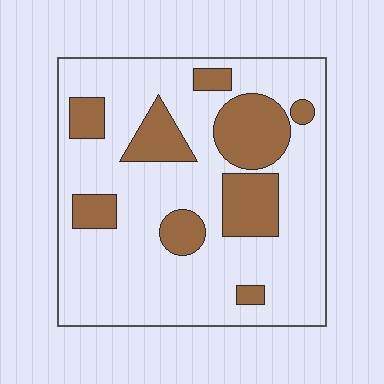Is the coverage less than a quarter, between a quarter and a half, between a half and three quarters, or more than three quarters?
Less than a quarter.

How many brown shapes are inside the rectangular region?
9.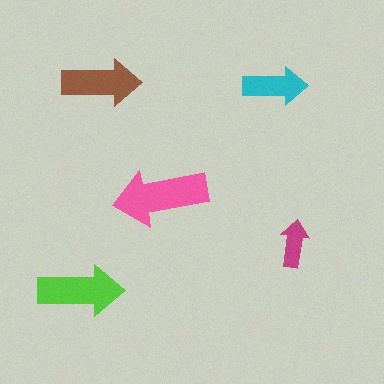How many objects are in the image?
There are 5 objects in the image.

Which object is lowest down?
The lime arrow is bottommost.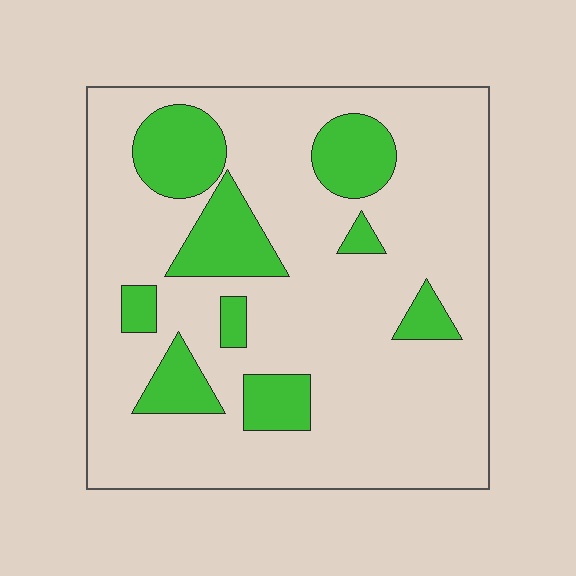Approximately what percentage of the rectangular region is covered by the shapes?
Approximately 20%.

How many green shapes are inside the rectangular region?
9.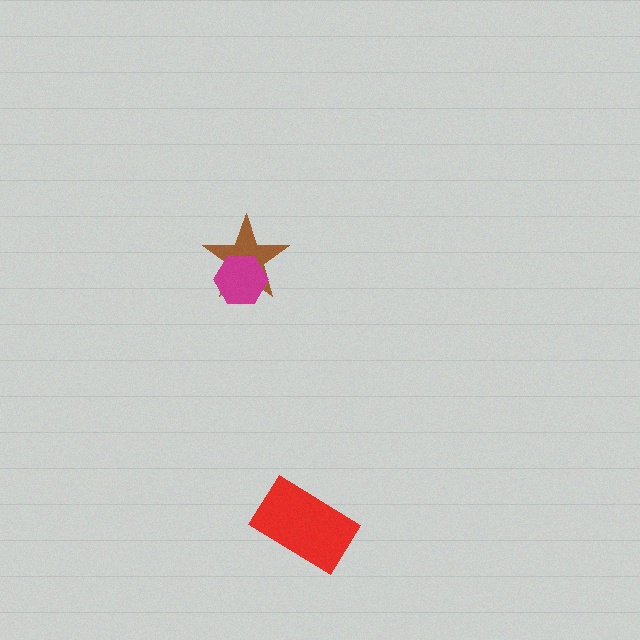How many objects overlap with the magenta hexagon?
1 object overlaps with the magenta hexagon.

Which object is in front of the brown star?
The magenta hexagon is in front of the brown star.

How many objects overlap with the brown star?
1 object overlaps with the brown star.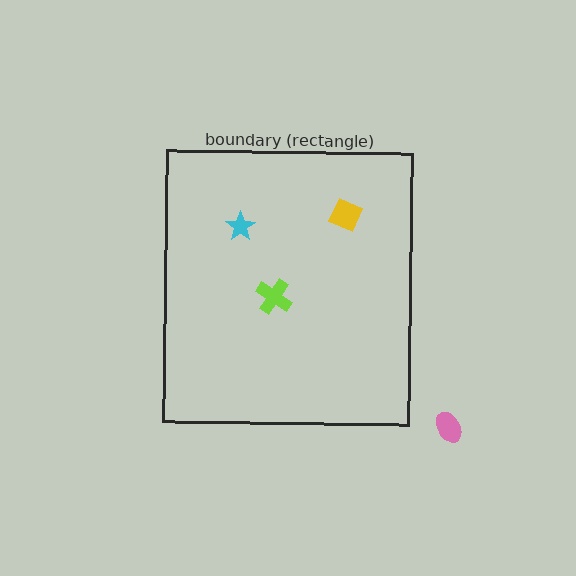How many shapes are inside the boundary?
3 inside, 1 outside.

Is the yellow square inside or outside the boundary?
Inside.